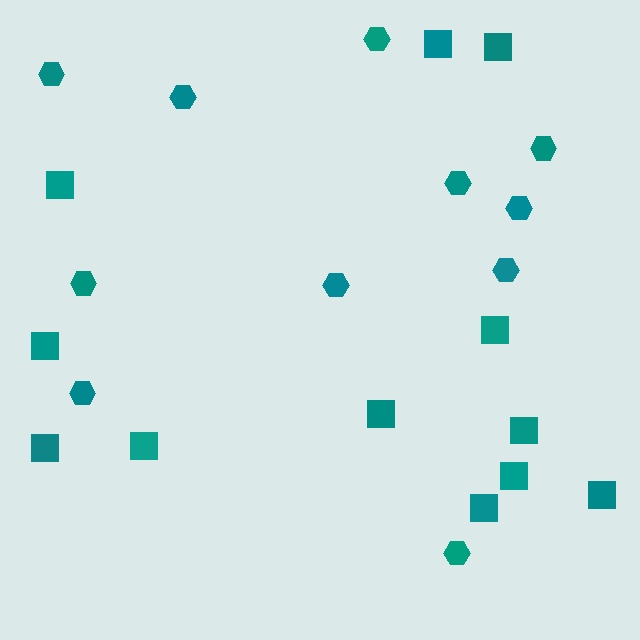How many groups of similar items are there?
There are 2 groups: one group of hexagons (11) and one group of squares (12).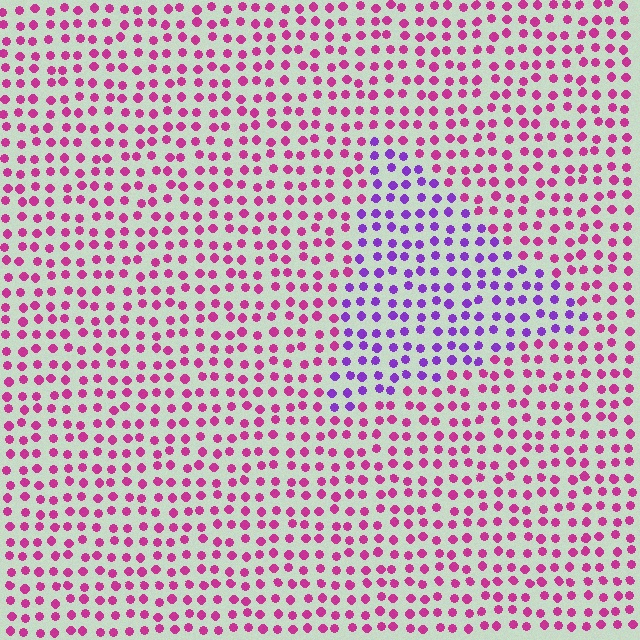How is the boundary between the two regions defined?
The boundary is defined purely by a slight shift in hue (about 46 degrees). Spacing, size, and orientation are identical on both sides.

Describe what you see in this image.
The image is filled with small magenta elements in a uniform arrangement. A triangle-shaped region is visible where the elements are tinted to a slightly different hue, forming a subtle color boundary.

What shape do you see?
I see a triangle.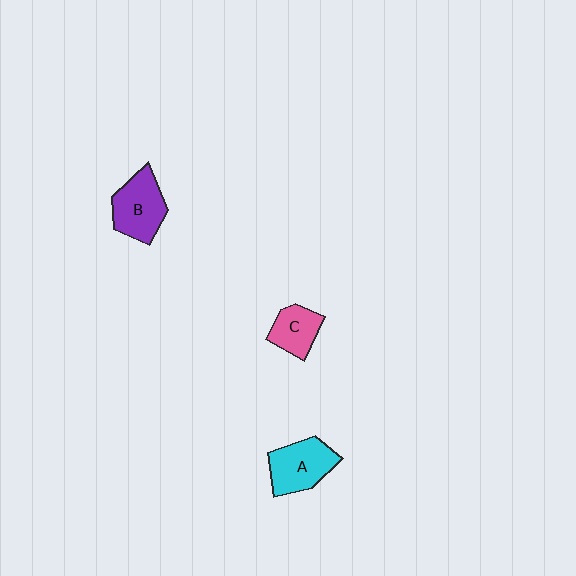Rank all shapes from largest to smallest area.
From largest to smallest: B (purple), A (cyan), C (pink).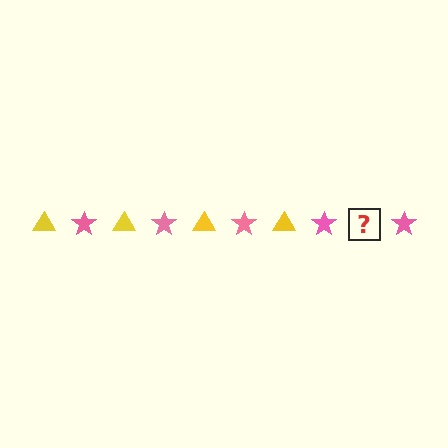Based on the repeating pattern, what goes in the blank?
The blank should be a yellow triangle.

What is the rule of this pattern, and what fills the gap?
The rule is that the pattern alternates between yellow triangle and pink star. The gap should be filled with a yellow triangle.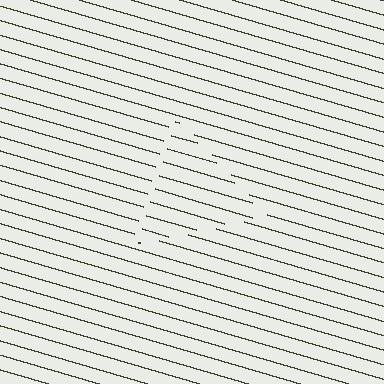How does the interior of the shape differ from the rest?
The interior of the shape contains the same grating, shifted by half a period — the contour is defined by the phase discontinuity where line-ends from the inner and outer gratings abut.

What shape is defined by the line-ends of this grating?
An illusory triangle. The interior of the shape contains the same grating, shifted by half a period — the contour is defined by the phase discontinuity where line-ends from the inner and outer gratings abut.